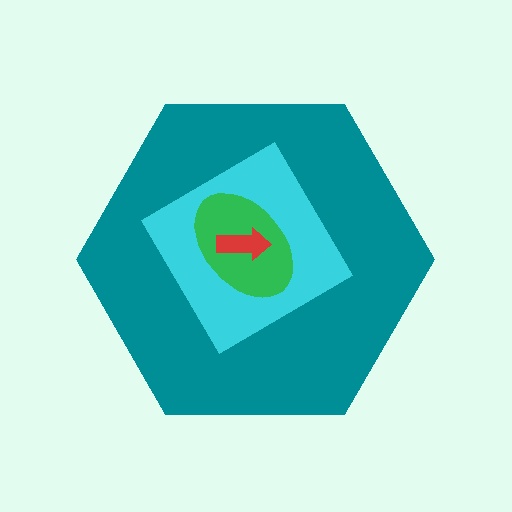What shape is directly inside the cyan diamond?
The green ellipse.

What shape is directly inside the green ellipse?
The red arrow.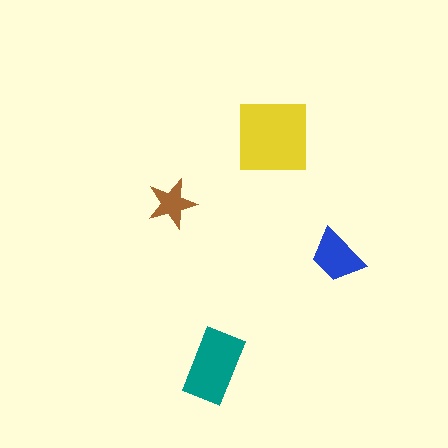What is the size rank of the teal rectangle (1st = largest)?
2nd.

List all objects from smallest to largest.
The brown star, the blue trapezoid, the teal rectangle, the yellow square.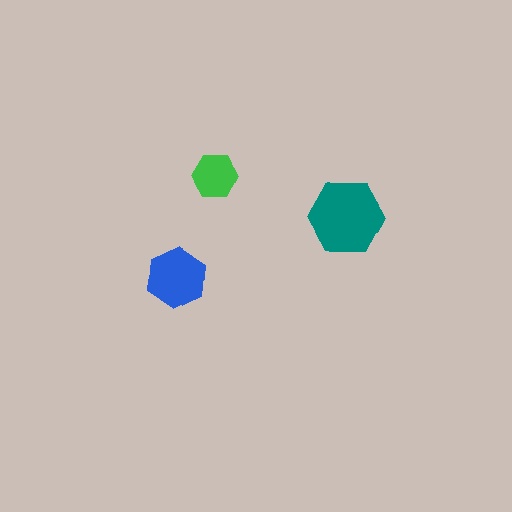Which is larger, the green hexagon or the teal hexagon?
The teal one.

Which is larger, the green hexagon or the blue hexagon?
The blue one.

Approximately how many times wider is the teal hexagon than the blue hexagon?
About 1.5 times wider.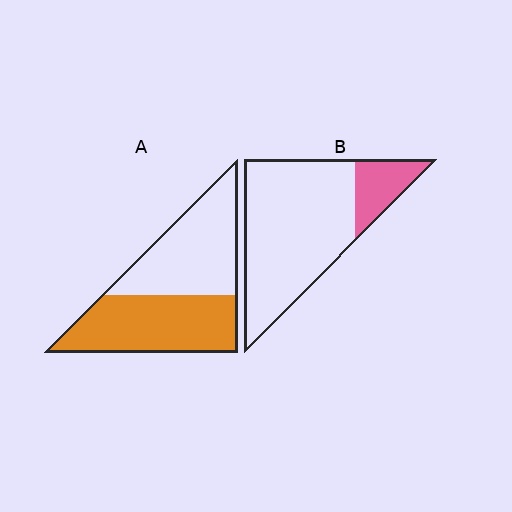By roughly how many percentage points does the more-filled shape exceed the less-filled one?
By roughly 35 percentage points (A over B).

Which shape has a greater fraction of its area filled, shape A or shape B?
Shape A.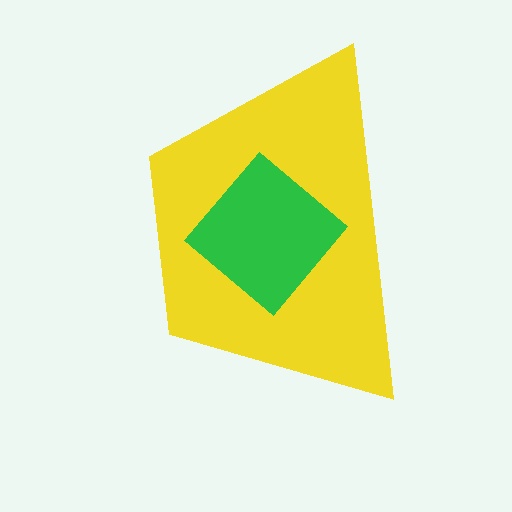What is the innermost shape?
The green diamond.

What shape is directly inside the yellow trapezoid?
The green diamond.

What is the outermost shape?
The yellow trapezoid.